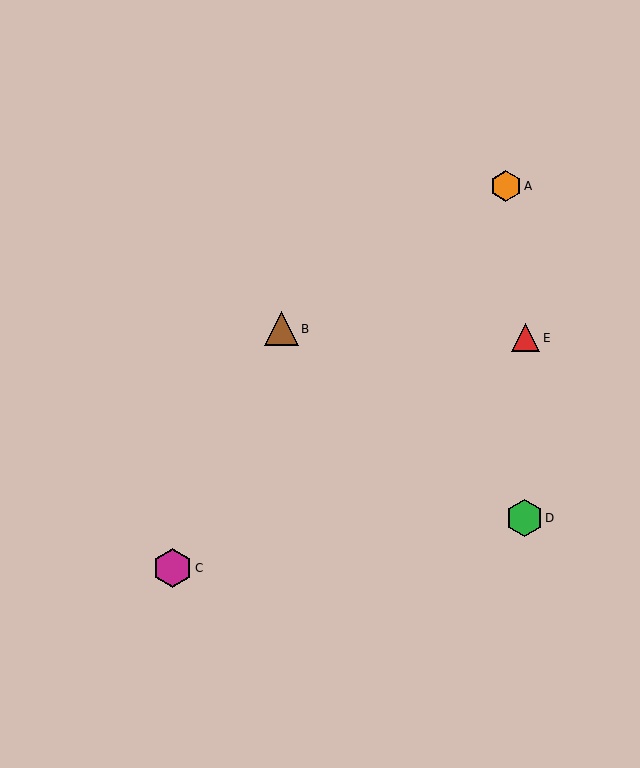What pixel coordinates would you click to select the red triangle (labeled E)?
Click at (526, 338) to select the red triangle E.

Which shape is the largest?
The magenta hexagon (labeled C) is the largest.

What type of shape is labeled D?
Shape D is a green hexagon.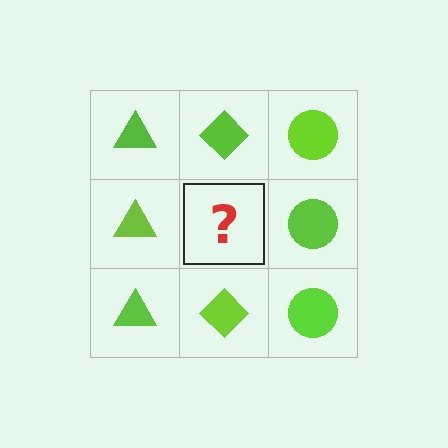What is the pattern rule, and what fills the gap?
The rule is that each column has a consistent shape. The gap should be filled with a lime diamond.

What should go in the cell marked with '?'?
The missing cell should contain a lime diamond.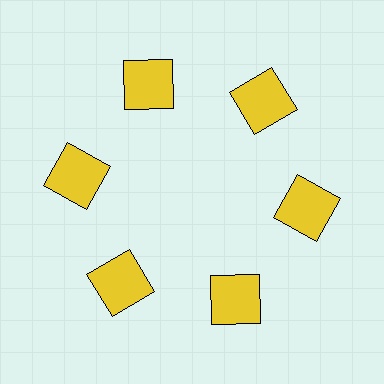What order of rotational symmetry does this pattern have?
This pattern has 6-fold rotational symmetry.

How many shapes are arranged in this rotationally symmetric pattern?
There are 6 shapes, arranged in 6 groups of 1.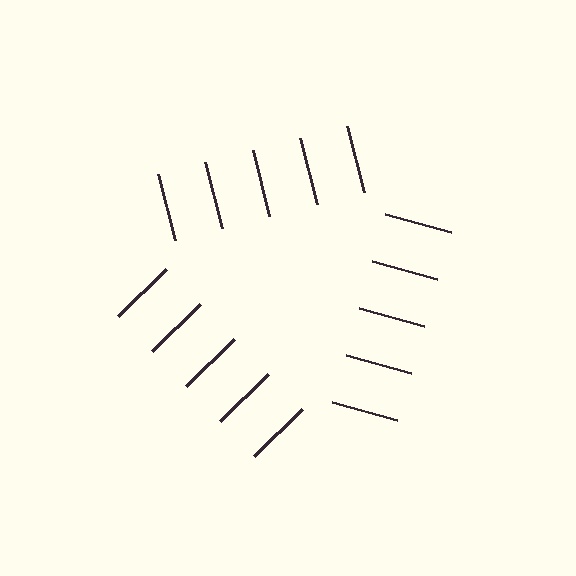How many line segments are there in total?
15 — 5 along each of the 3 edges.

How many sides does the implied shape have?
3 sides — the line-ends trace a triangle.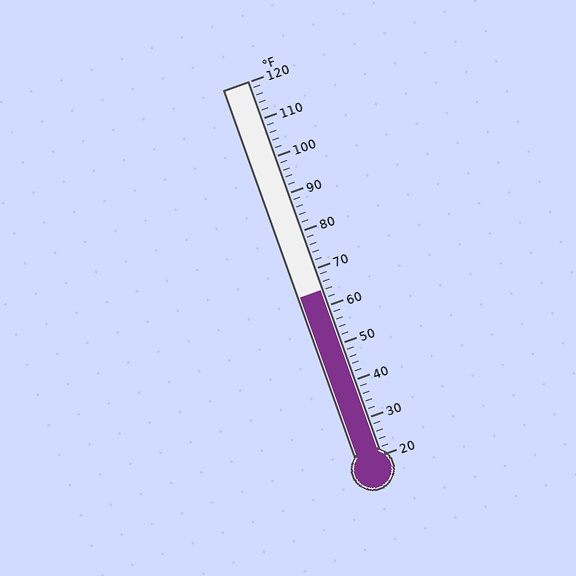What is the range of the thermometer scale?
The thermometer scale ranges from 20°F to 120°F.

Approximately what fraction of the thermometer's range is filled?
The thermometer is filled to approximately 45% of its range.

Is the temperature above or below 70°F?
The temperature is below 70°F.